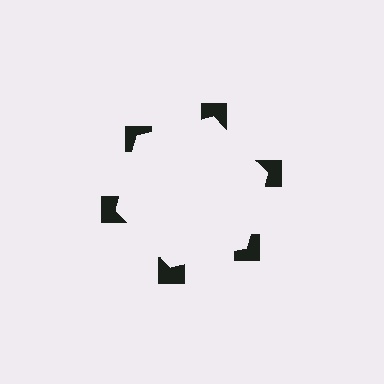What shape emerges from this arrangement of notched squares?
An illusory hexagon — its edges are inferred from the aligned wedge cuts in the notched squares, not physically drawn.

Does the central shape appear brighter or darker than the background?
It typically appears slightly brighter than the background, even though no actual brightness change is drawn.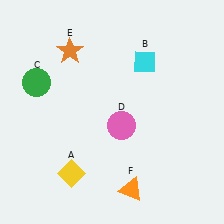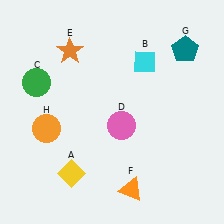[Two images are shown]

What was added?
A teal pentagon (G), an orange circle (H) were added in Image 2.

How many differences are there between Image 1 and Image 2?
There are 2 differences between the two images.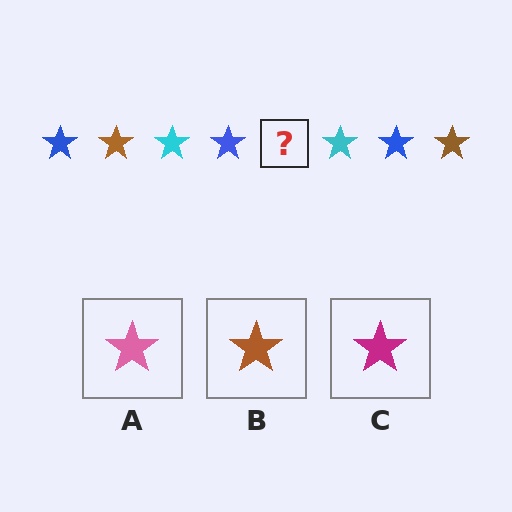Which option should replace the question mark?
Option B.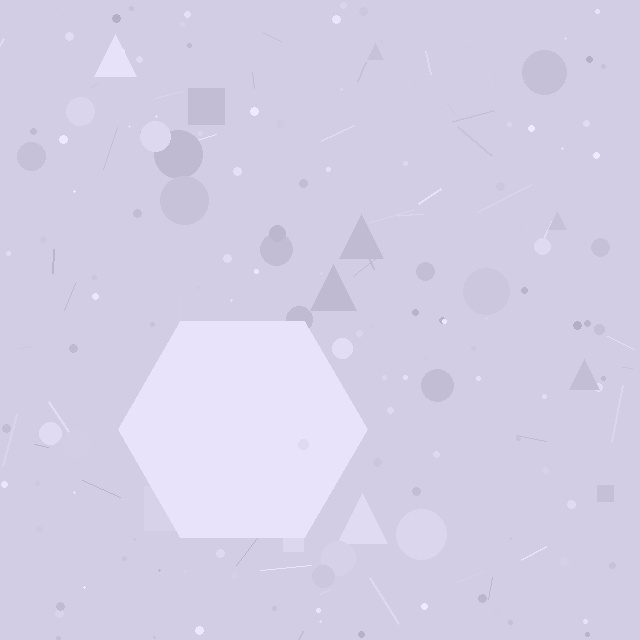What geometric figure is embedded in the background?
A hexagon is embedded in the background.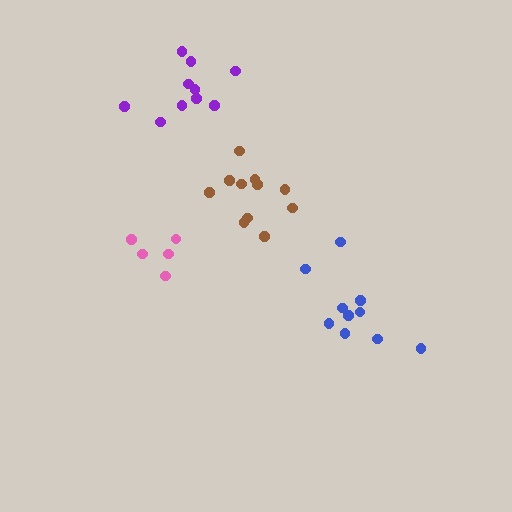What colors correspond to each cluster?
The clusters are colored: brown, pink, blue, purple.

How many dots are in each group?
Group 1: 11 dots, Group 2: 5 dots, Group 3: 10 dots, Group 4: 10 dots (36 total).